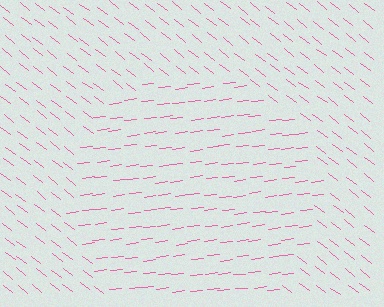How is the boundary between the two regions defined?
The boundary is defined purely by a change in line orientation (approximately 45 degrees difference). All lines are the same color and thickness.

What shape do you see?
I see a circle.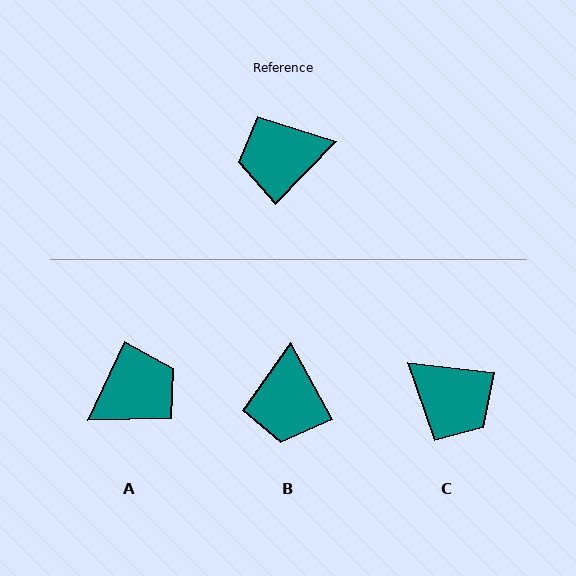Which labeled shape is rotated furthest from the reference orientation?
A, about 161 degrees away.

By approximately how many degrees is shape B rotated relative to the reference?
Approximately 73 degrees counter-clockwise.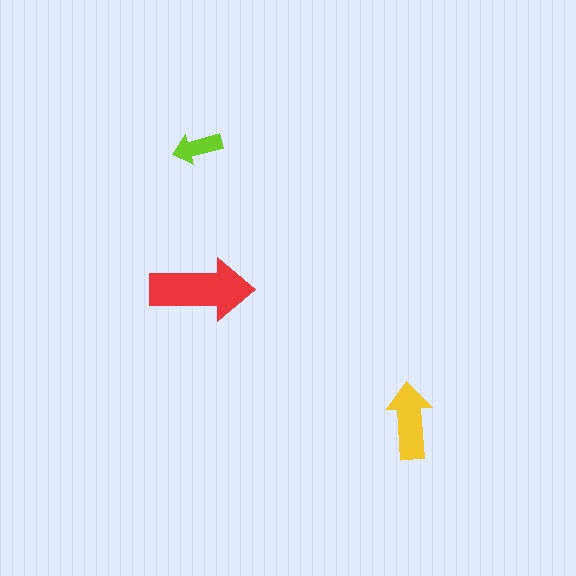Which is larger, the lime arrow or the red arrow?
The red one.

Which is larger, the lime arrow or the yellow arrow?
The yellow one.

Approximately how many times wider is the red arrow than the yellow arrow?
About 1.5 times wider.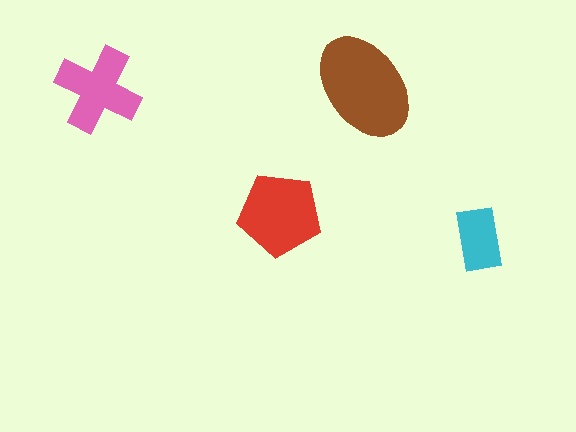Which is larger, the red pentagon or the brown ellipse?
The brown ellipse.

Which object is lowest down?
The cyan rectangle is bottommost.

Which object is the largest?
The brown ellipse.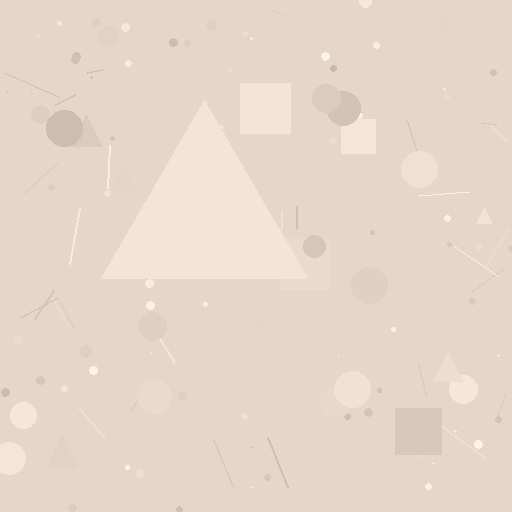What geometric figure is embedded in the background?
A triangle is embedded in the background.